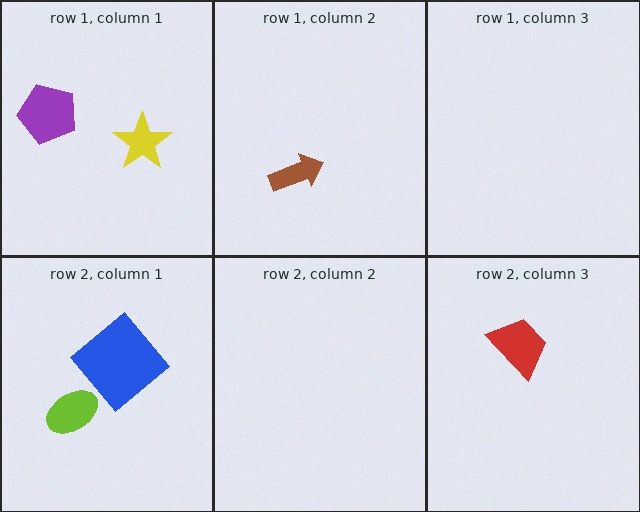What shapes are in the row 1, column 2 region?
The brown arrow.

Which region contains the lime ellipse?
The row 2, column 1 region.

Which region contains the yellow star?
The row 1, column 1 region.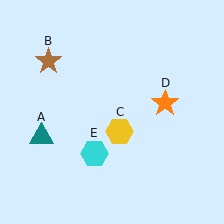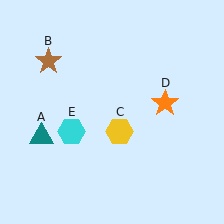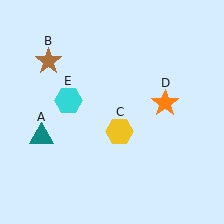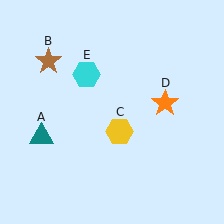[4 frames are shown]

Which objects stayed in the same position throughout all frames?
Teal triangle (object A) and brown star (object B) and yellow hexagon (object C) and orange star (object D) remained stationary.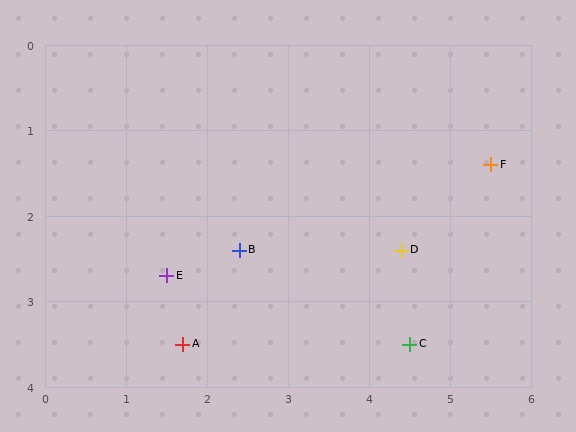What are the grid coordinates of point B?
Point B is at approximately (2.4, 2.4).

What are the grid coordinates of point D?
Point D is at approximately (4.4, 2.4).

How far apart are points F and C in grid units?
Points F and C are about 2.3 grid units apart.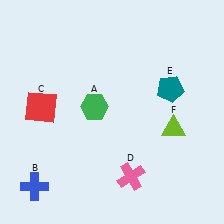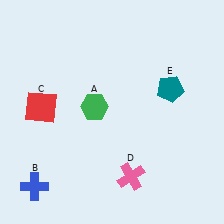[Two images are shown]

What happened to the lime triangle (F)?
The lime triangle (F) was removed in Image 2. It was in the bottom-right area of Image 1.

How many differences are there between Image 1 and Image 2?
There is 1 difference between the two images.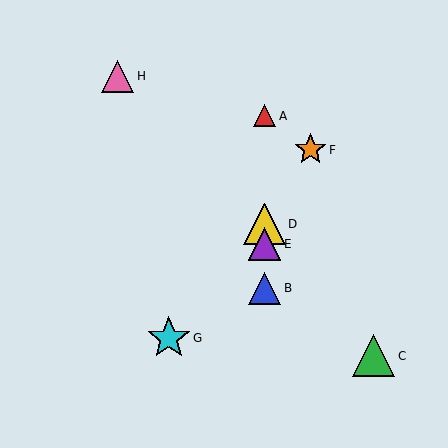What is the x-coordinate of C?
Object C is at x≈374.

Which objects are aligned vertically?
Objects A, B, D, E are aligned vertically.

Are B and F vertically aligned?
No, B is at x≈265 and F is at x≈310.